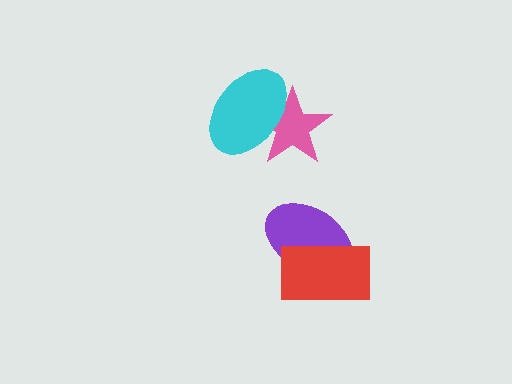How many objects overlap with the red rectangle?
1 object overlaps with the red rectangle.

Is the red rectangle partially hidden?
No, no other shape covers it.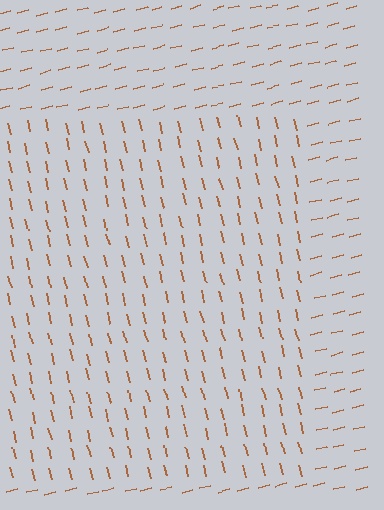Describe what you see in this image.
The image is filled with small brown line segments. A rectangle region in the image has lines oriented differently from the surrounding lines, creating a visible texture boundary.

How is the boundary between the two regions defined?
The boundary is defined purely by a change in line orientation (approximately 90 degrees difference). All lines are the same color and thickness.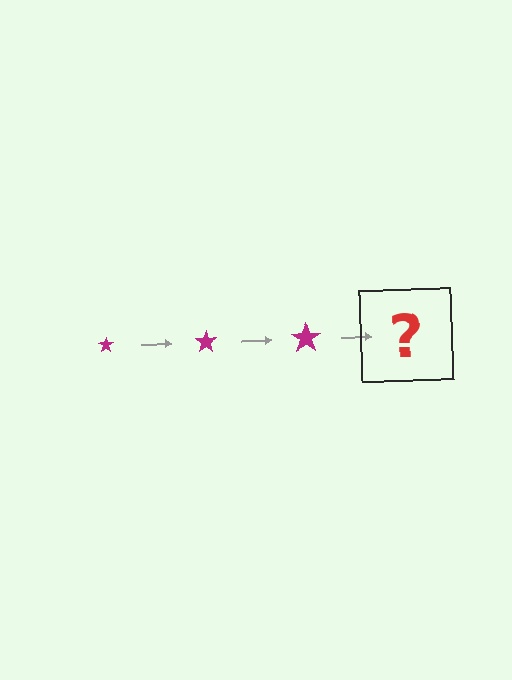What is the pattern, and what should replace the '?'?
The pattern is that the star gets progressively larger each step. The '?' should be a magenta star, larger than the previous one.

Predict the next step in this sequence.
The next step is a magenta star, larger than the previous one.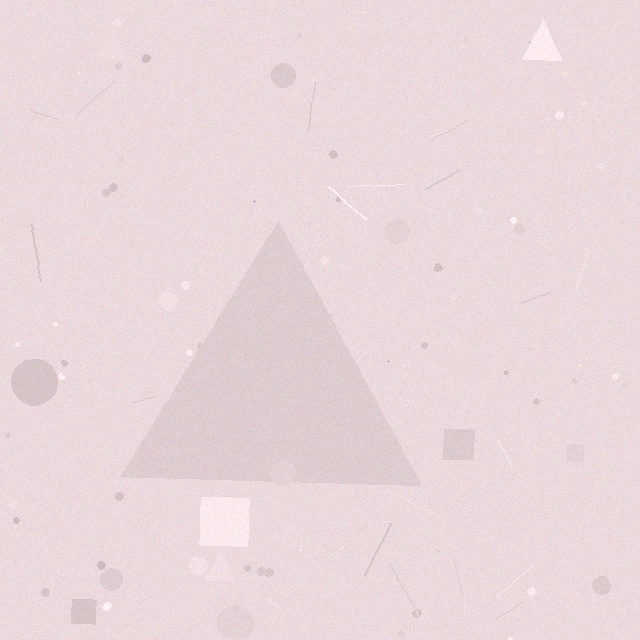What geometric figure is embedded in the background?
A triangle is embedded in the background.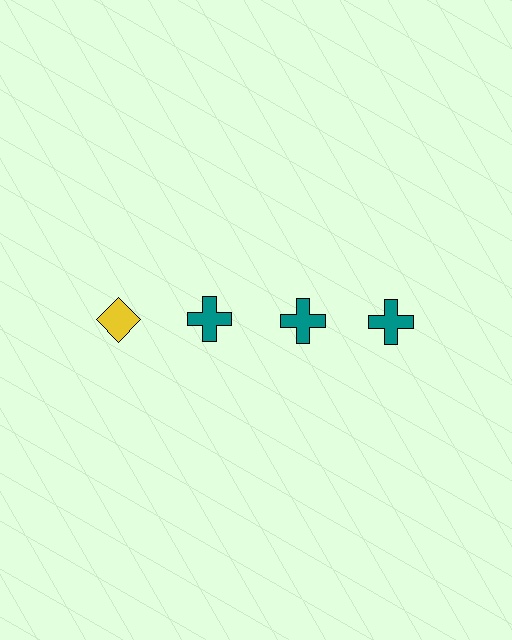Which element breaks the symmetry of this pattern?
The yellow diamond in the top row, leftmost column breaks the symmetry. All other shapes are teal crosses.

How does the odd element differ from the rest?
It differs in both color (yellow instead of teal) and shape (diamond instead of cross).